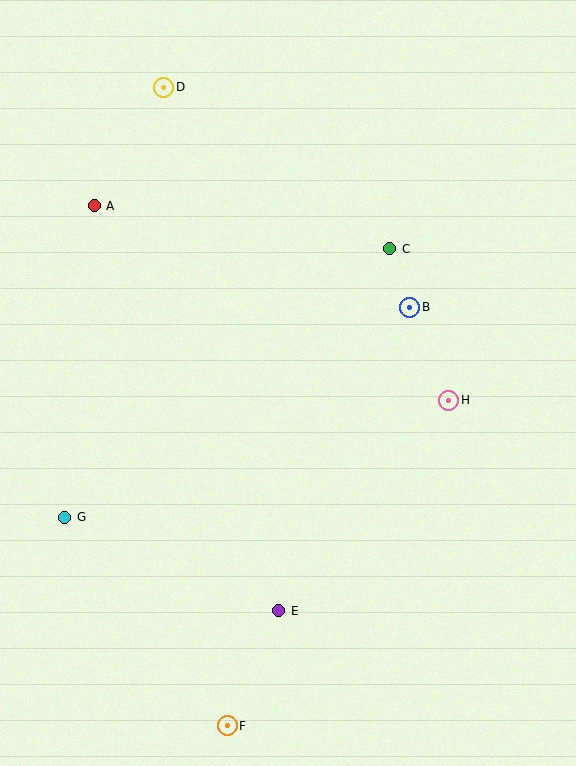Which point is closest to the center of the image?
Point B at (410, 307) is closest to the center.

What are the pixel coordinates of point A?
Point A is at (94, 206).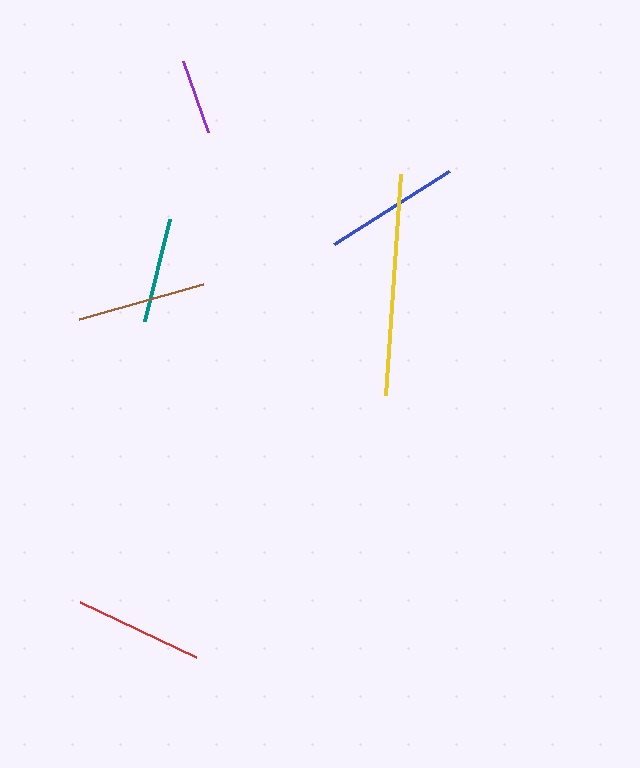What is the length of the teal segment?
The teal segment is approximately 105 pixels long.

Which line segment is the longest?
The yellow line is the longest at approximately 222 pixels.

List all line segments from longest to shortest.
From longest to shortest: yellow, blue, brown, red, teal, purple.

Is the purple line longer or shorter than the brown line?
The brown line is longer than the purple line.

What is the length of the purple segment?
The purple segment is approximately 75 pixels long.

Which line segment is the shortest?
The purple line is the shortest at approximately 75 pixels.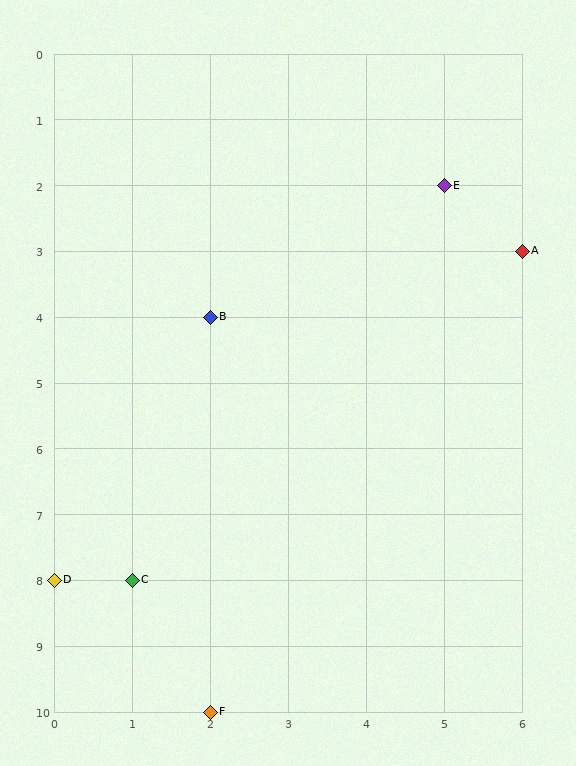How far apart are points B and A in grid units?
Points B and A are 4 columns and 1 row apart (about 4.1 grid units diagonally).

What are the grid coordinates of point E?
Point E is at grid coordinates (5, 2).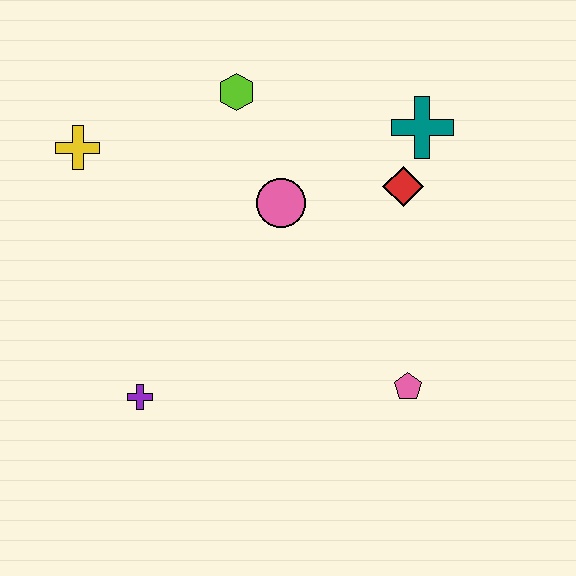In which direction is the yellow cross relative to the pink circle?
The yellow cross is to the left of the pink circle.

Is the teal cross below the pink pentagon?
No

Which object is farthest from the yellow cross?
The pink pentagon is farthest from the yellow cross.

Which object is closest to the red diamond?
The teal cross is closest to the red diamond.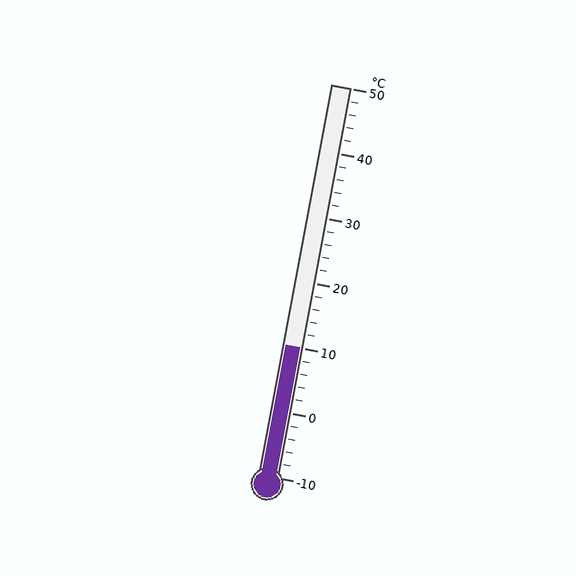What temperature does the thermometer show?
The thermometer shows approximately 10°C.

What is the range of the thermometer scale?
The thermometer scale ranges from -10°C to 50°C.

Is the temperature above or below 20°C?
The temperature is below 20°C.